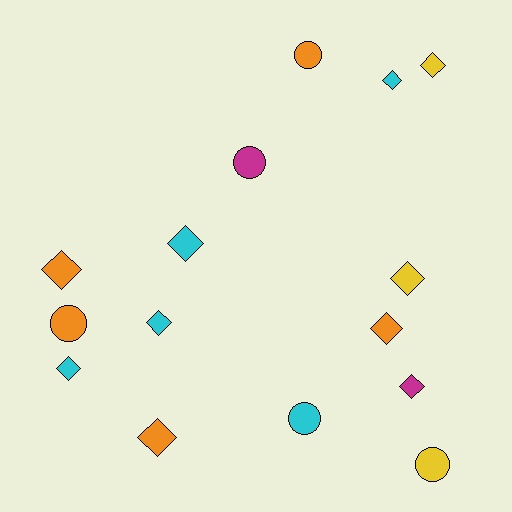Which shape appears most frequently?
Diamond, with 10 objects.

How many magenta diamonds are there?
There is 1 magenta diamond.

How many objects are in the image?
There are 15 objects.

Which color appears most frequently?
Cyan, with 5 objects.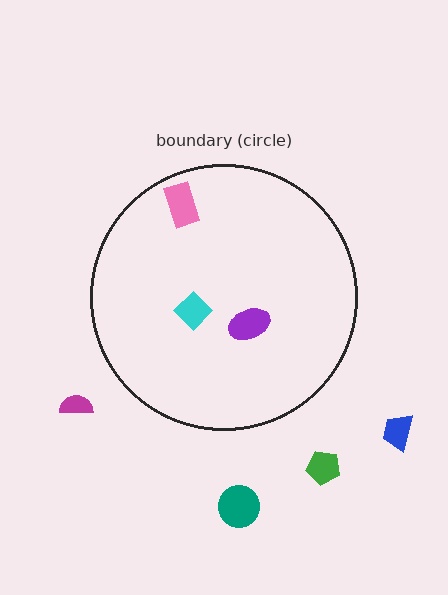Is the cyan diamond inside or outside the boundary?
Inside.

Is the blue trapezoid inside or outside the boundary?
Outside.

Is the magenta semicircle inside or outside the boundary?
Outside.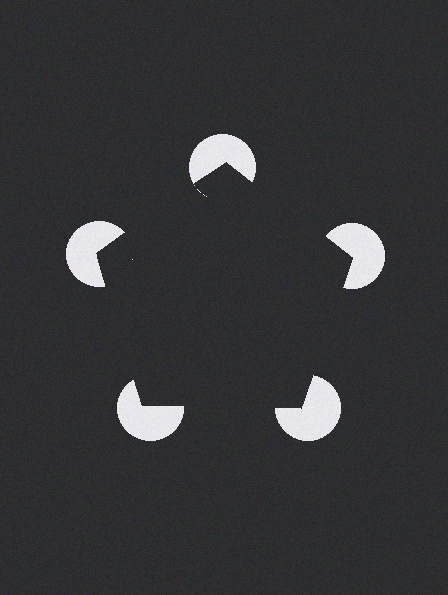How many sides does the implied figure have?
5 sides.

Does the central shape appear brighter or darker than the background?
It typically appears slightly darker than the background, even though no actual brightness change is drawn.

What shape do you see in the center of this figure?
An illusory pentagon — its edges are inferred from the aligned wedge cuts in the pac-man discs, not physically drawn.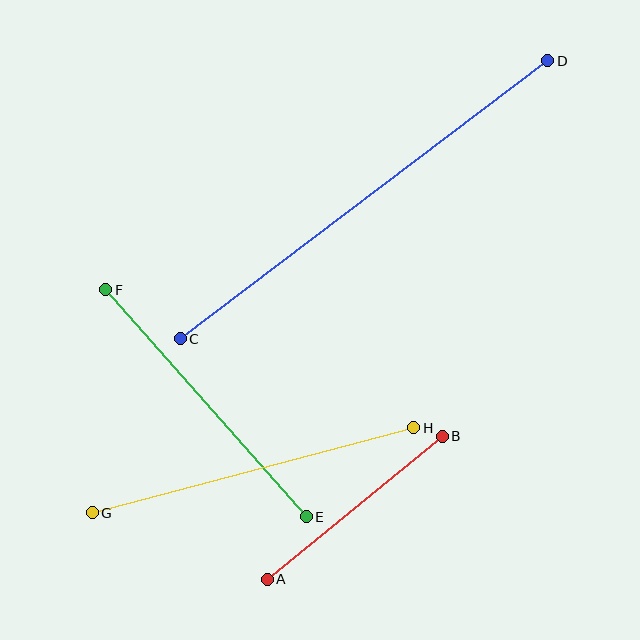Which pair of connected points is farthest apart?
Points C and D are farthest apart.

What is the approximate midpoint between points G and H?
The midpoint is at approximately (253, 470) pixels.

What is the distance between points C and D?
The distance is approximately 461 pixels.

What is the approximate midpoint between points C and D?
The midpoint is at approximately (364, 200) pixels.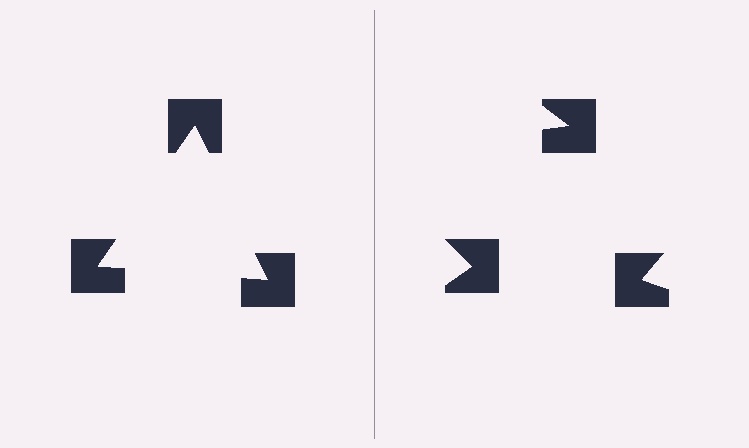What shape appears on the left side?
An illusory triangle.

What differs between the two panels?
The notched squares are positioned identically on both sides; only the wedge orientations differ. On the left they align to a triangle; on the right they are misaligned.